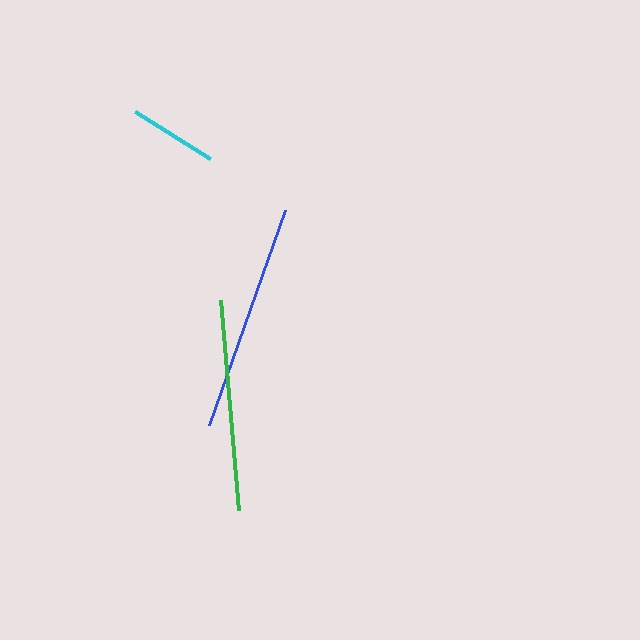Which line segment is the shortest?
The cyan line is the shortest at approximately 88 pixels.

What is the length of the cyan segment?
The cyan segment is approximately 88 pixels long.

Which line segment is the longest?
The blue line is the longest at approximately 228 pixels.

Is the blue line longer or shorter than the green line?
The blue line is longer than the green line.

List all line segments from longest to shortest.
From longest to shortest: blue, green, cyan.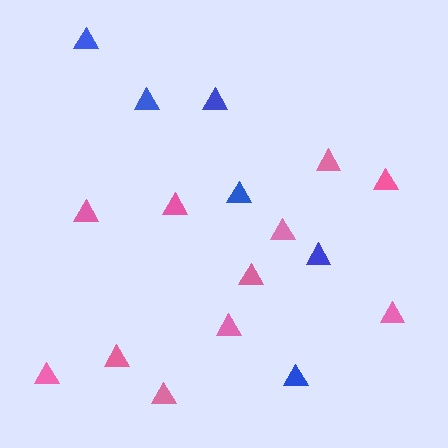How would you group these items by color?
There are 2 groups: one group of pink triangles (11) and one group of blue triangles (6).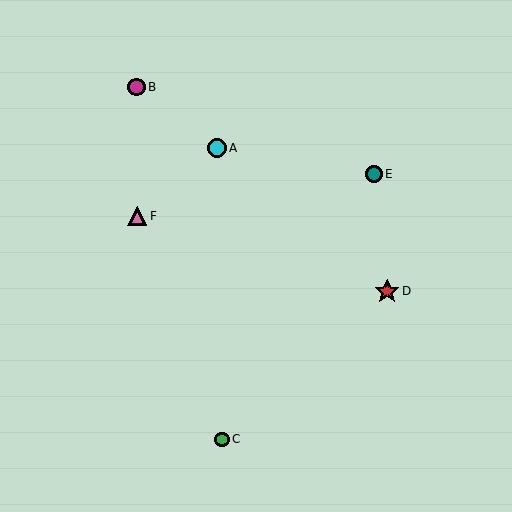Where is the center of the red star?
The center of the red star is at (387, 291).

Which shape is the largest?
The red star (labeled D) is the largest.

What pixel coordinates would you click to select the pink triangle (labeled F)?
Click at (137, 216) to select the pink triangle F.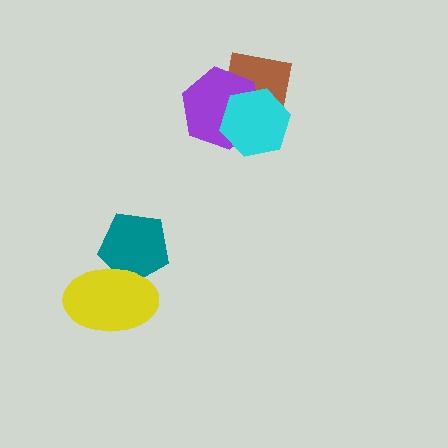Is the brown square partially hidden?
Yes, it is partially covered by another shape.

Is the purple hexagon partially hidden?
Yes, it is partially covered by another shape.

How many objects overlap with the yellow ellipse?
1 object overlaps with the yellow ellipse.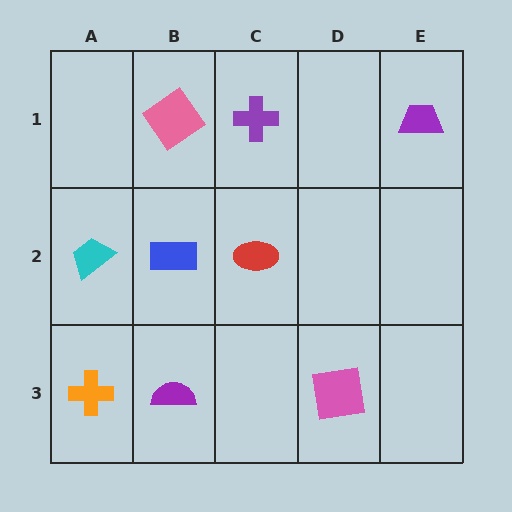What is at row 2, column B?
A blue rectangle.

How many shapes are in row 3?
3 shapes.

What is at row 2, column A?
A cyan trapezoid.